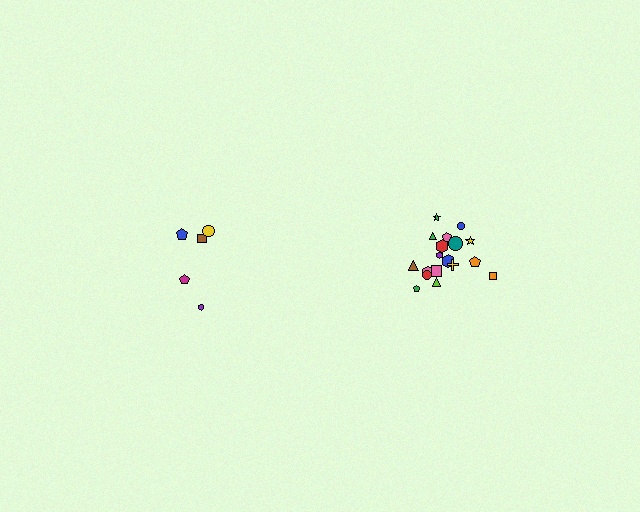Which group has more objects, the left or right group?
The right group.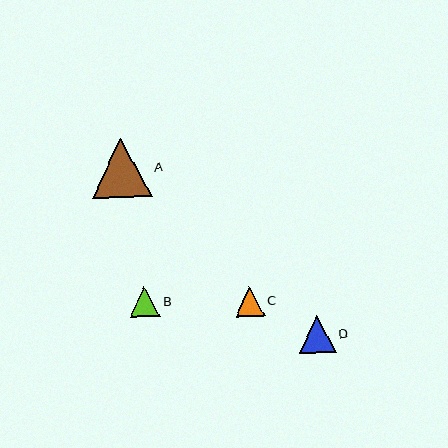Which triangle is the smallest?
Triangle C is the smallest with a size of approximately 29 pixels.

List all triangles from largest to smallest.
From largest to smallest: A, D, B, C.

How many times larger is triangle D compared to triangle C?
Triangle D is approximately 1.2 times the size of triangle C.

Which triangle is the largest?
Triangle A is the largest with a size of approximately 60 pixels.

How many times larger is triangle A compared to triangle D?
Triangle A is approximately 1.7 times the size of triangle D.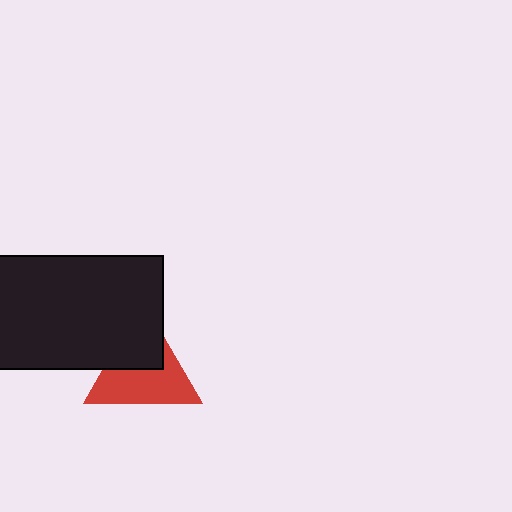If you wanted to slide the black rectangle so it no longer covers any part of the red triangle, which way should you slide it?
Slide it toward the upper-left — that is the most direct way to separate the two shapes.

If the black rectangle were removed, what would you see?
You would see the complete red triangle.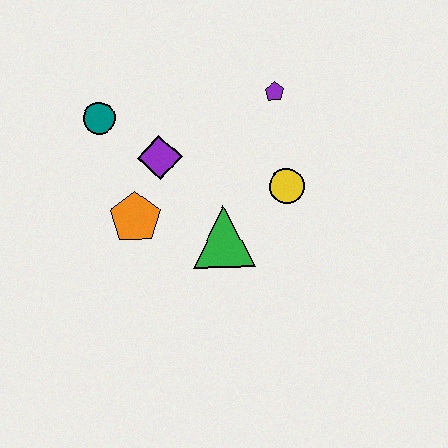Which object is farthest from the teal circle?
The yellow circle is farthest from the teal circle.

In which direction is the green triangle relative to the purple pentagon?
The green triangle is below the purple pentagon.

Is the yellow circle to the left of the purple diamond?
No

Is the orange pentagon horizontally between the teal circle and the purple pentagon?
Yes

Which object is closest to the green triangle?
The yellow circle is closest to the green triangle.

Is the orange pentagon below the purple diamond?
Yes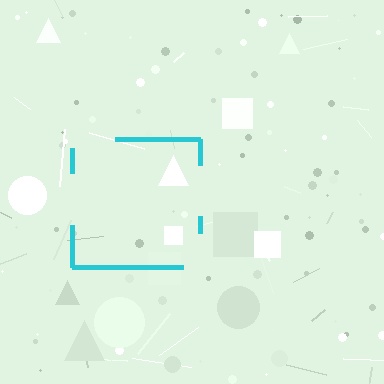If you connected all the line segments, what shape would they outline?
They would outline a square.